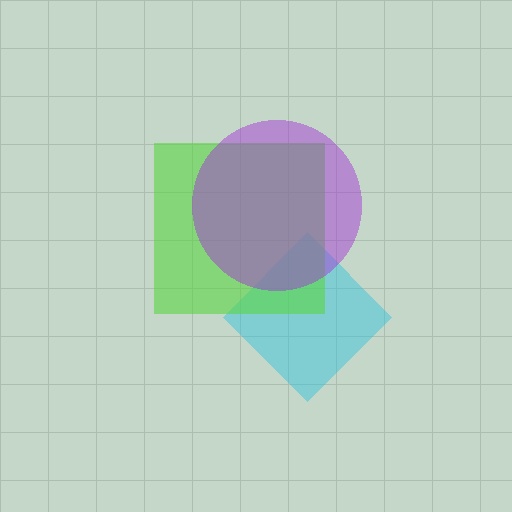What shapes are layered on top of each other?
The layered shapes are: a cyan diamond, a lime square, a purple circle.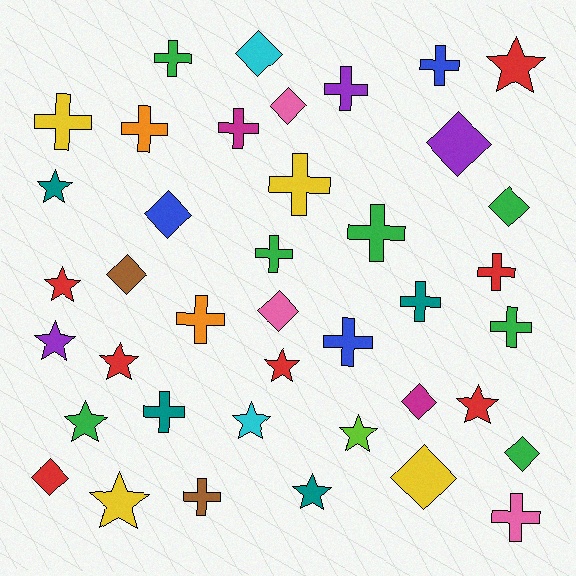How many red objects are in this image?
There are 7 red objects.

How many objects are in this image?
There are 40 objects.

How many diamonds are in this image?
There are 11 diamonds.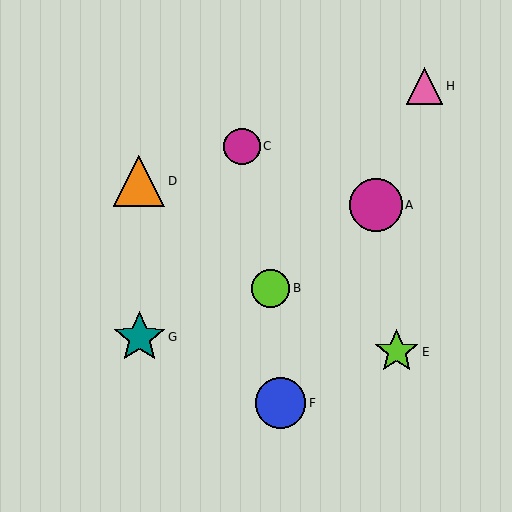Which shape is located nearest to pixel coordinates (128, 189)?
The orange triangle (labeled D) at (139, 181) is nearest to that location.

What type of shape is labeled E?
Shape E is a lime star.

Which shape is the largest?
The magenta circle (labeled A) is the largest.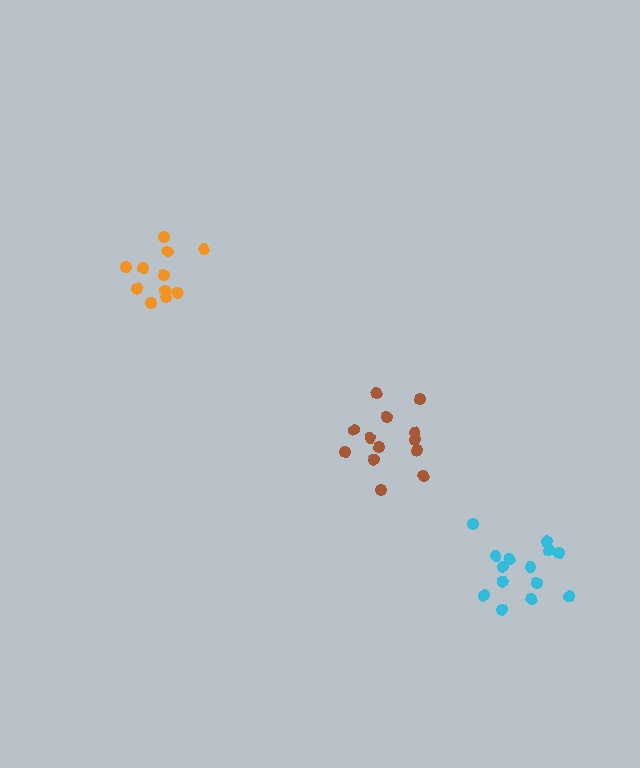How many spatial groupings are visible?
There are 3 spatial groupings.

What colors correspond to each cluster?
The clusters are colored: brown, orange, cyan.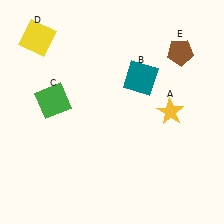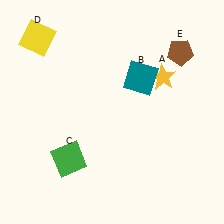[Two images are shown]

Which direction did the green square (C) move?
The green square (C) moved down.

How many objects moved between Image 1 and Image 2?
2 objects moved between the two images.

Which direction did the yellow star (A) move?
The yellow star (A) moved up.